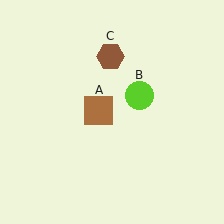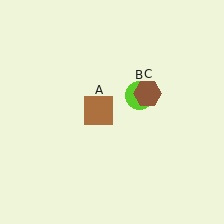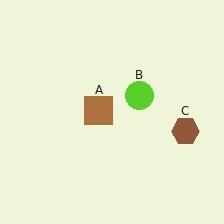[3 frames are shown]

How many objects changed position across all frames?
1 object changed position: brown hexagon (object C).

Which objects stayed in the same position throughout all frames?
Brown square (object A) and lime circle (object B) remained stationary.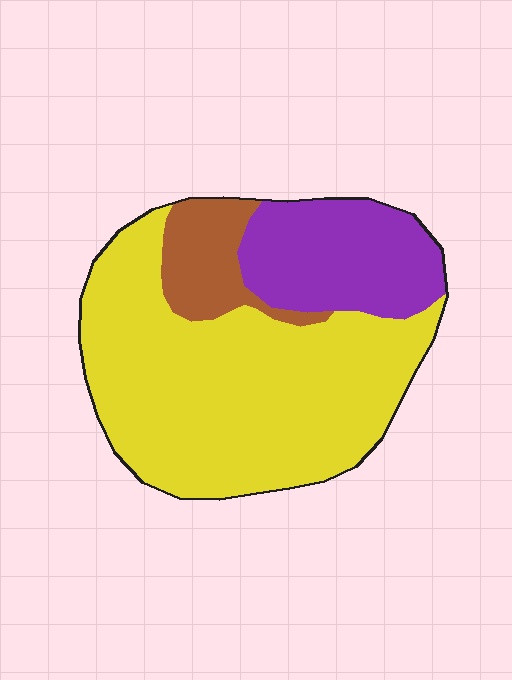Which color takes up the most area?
Yellow, at roughly 65%.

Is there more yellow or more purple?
Yellow.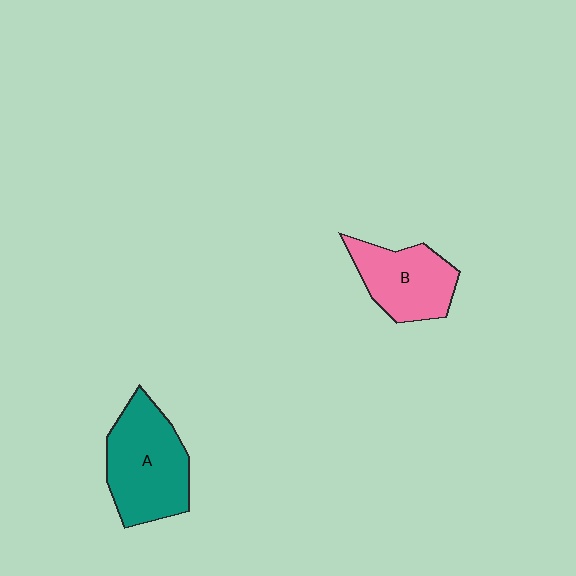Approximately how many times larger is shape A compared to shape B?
Approximately 1.3 times.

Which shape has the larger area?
Shape A (teal).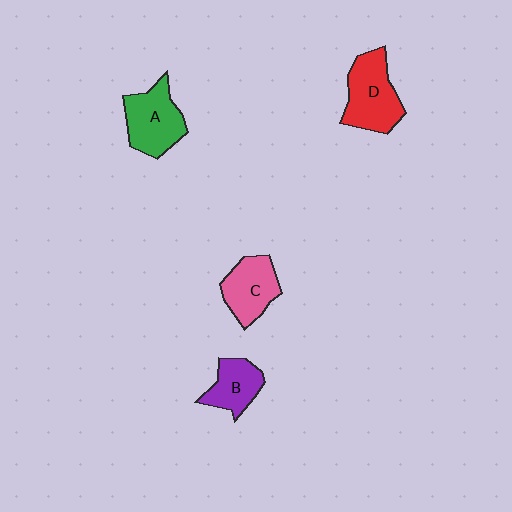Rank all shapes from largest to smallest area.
From largest to smallest: D (red), A (green), C (pink), B (purple).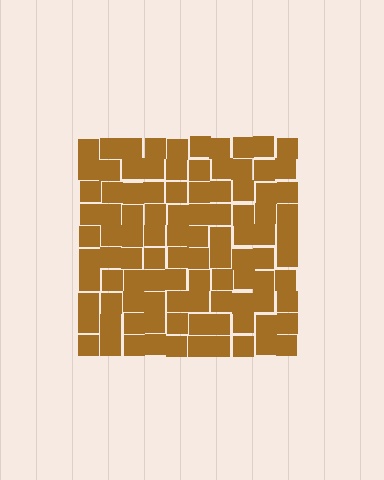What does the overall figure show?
The overall figure shows a square.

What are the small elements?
The small elements are squares.